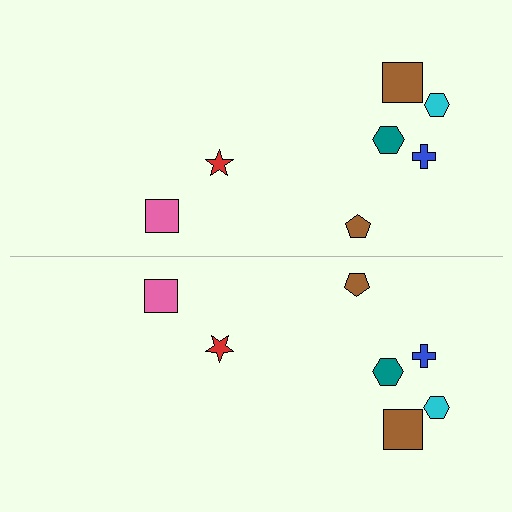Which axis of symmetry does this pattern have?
The pattern has a horizontal axis of symmetry running through the center of the image.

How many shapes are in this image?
There are 14 shapes in this image.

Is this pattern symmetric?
Yes, this pattern has bilateral (reflection) symmetry.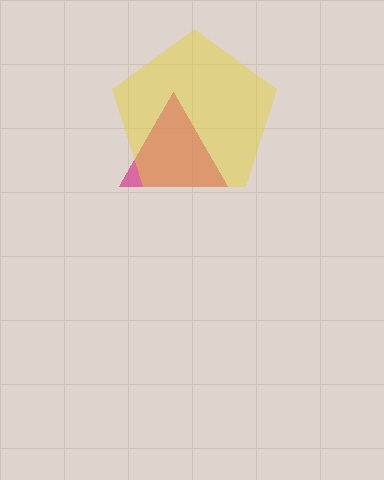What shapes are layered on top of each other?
The layered shapes are: a magenta triangle, a yellow pentagon.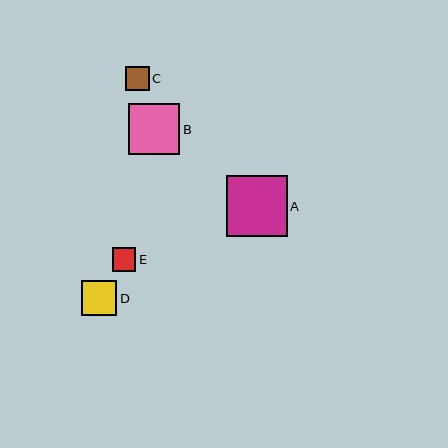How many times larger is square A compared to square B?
Square A is approximately 1.2 times the size of square B.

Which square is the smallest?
Square C is the smallest with a size of approximately 24 pixels.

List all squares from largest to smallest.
From largest to smallest: A, B, D, E, C.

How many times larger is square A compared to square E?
Square A is approximately 2.5 times the size of square E.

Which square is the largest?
Square A is the largest with a size of approximately 61 pixels.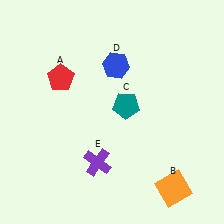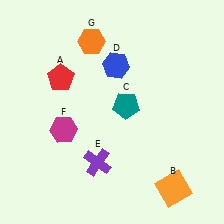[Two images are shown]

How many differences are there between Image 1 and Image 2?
There are 2 differences between the two images.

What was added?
A magenta hexagon (F), an orange hexagon (G) were added in Image 2.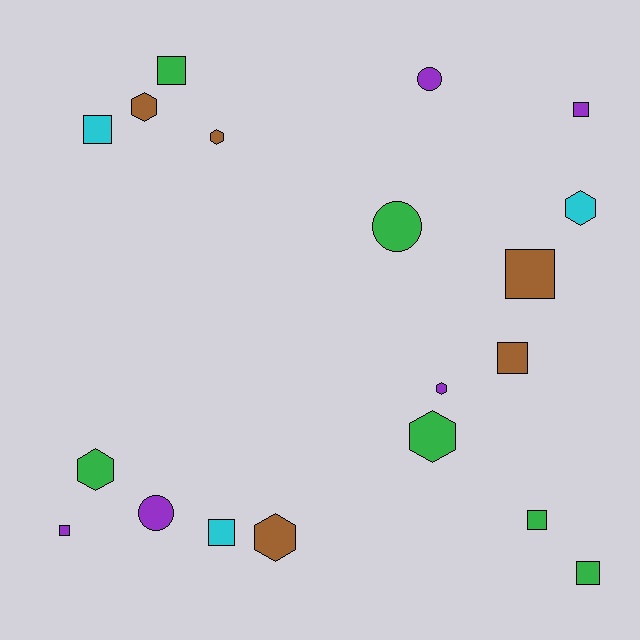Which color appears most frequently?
Green, with 6 objects.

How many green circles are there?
There is 1 green circle.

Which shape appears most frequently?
Square, with 9 objects.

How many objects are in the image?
There are 19 objects.